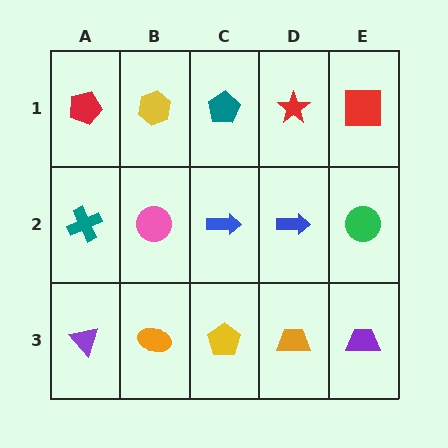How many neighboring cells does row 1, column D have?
3.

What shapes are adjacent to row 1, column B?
A pink circle (row 2, column B), a red pentagon (row 1, column A), a teal pentagon (row 1, column C).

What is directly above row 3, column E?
A green circle.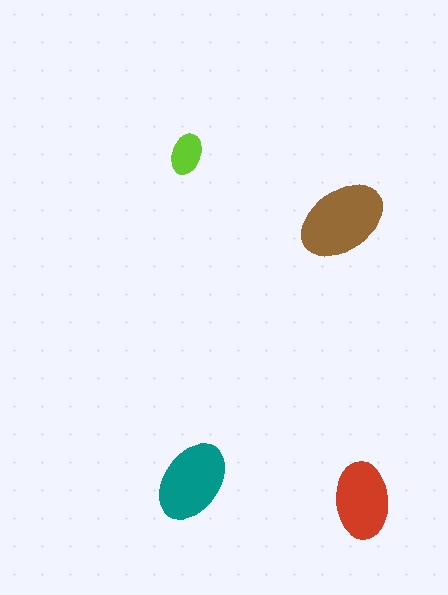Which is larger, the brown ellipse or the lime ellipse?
The brown one.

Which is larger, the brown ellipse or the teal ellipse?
The brown one.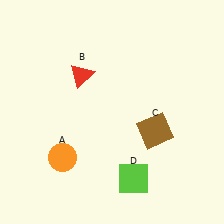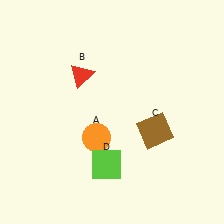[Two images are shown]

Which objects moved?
The objects that moved are: the orange circle (A), the lime square (D).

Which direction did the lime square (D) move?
The lime square (D) moved left.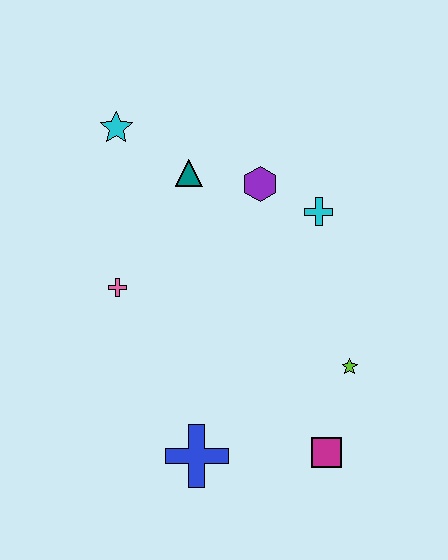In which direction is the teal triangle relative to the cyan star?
The teal triangle is to the right of the cyan star.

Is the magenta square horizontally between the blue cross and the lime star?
Yes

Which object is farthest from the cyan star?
The magenta square is farthest from the cyan star.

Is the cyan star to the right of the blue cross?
No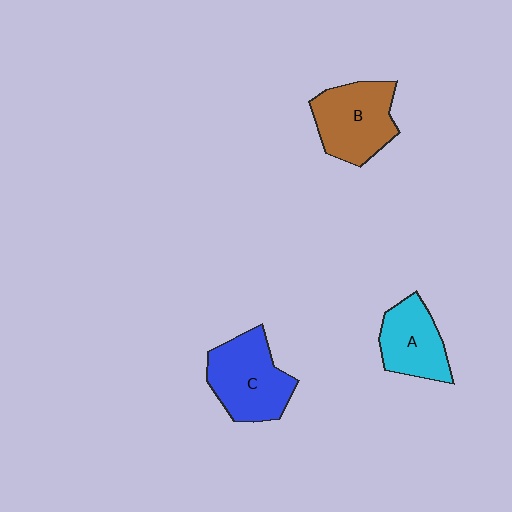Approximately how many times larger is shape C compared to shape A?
Approximately 1.3 times.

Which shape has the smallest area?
Shape A (cyan).